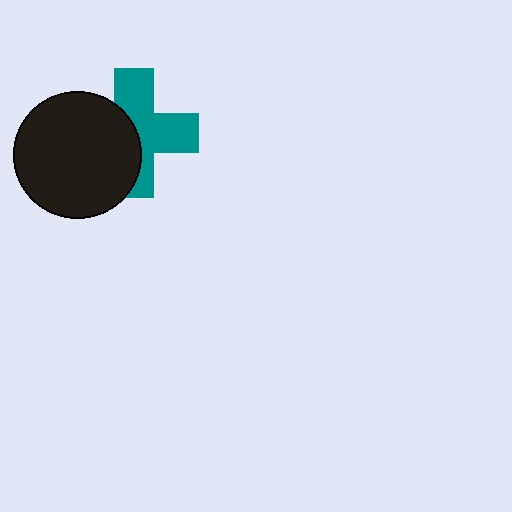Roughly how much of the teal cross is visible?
About half of it is visible (roughly 57%).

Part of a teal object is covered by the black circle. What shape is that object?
It is a cross.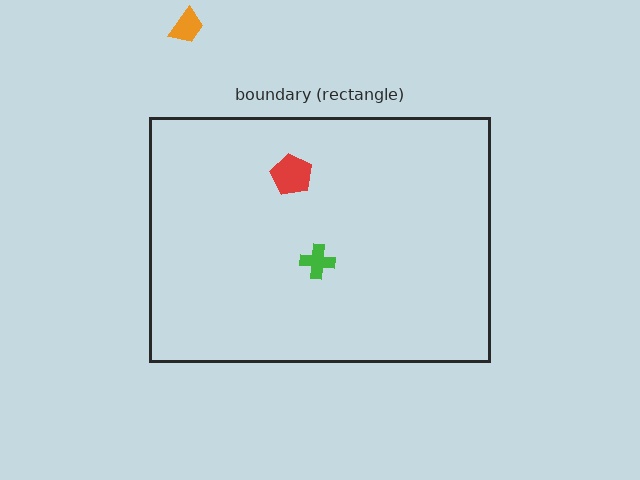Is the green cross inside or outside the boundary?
Inside.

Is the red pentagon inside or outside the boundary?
Inside.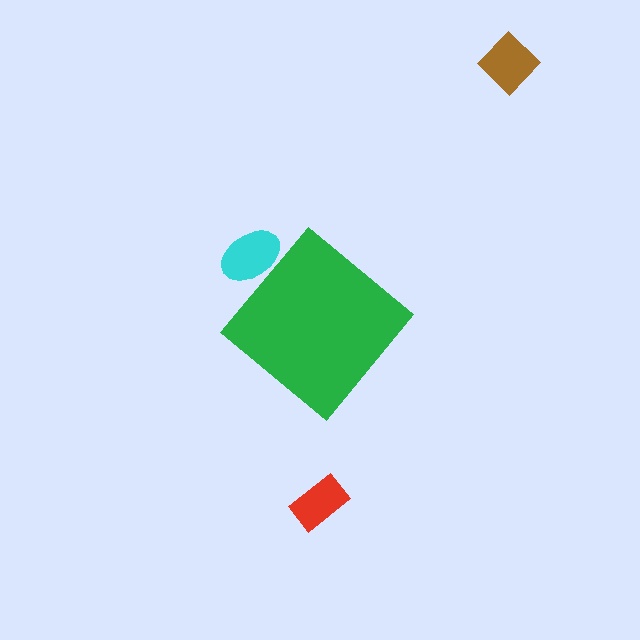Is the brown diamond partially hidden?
No, the brown diamond is fully visible.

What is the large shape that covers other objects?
A green diamond.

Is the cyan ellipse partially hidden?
Yes, the cyan ellipse is partially hidden behind the green diamond.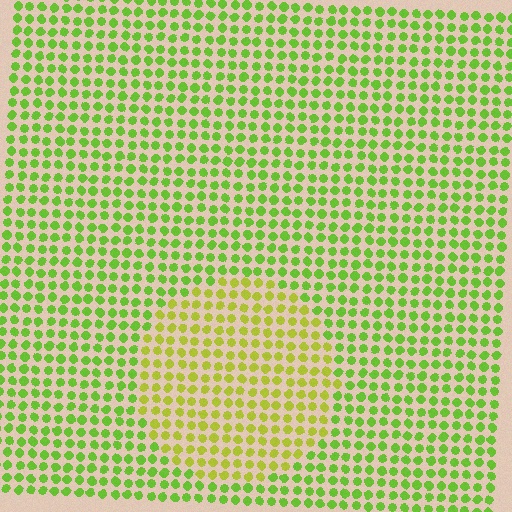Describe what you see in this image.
The image is filled with small lime elements in a uniform arrangement. A circle-shaped region is visible where the elements are tinted to a slightly different hue, forming a subtle color boundary.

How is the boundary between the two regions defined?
The boundary is defined purely by a slight shift in hue (about 29 degrees). Spacing, size, and orientation are identical on both sides.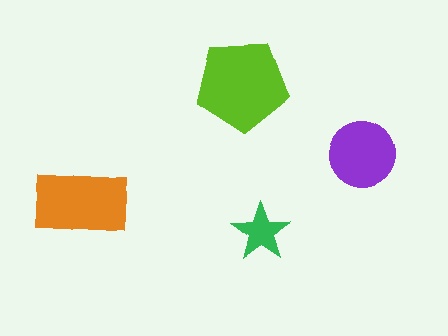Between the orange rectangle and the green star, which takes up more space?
The orange rectangle.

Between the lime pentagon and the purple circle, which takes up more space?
The lime pentagon.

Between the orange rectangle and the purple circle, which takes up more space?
The orange rectangle.